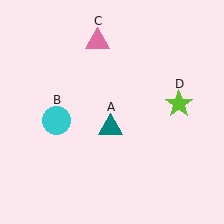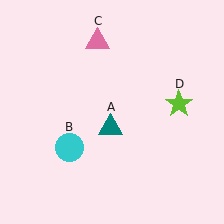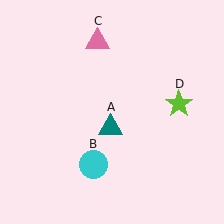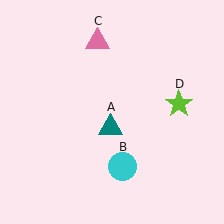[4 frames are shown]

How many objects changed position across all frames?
1 object changed position: cyan circle (object B).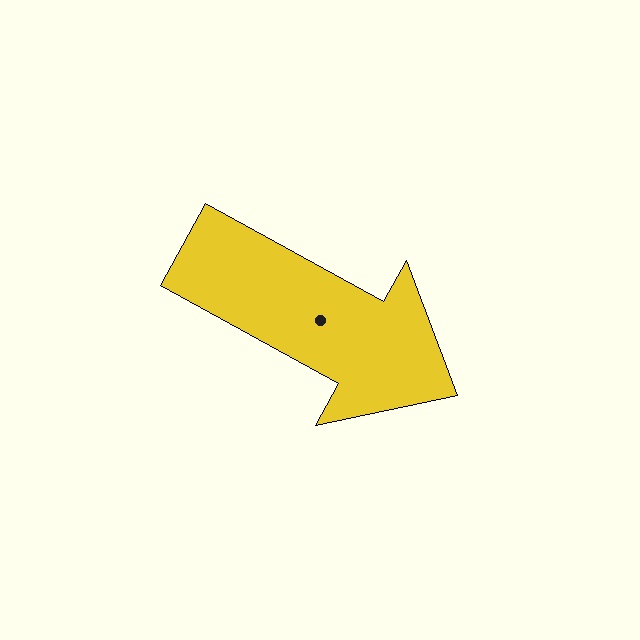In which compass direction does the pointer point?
Southeast.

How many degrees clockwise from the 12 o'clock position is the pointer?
Approximately 119 degrees.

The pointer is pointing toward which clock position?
Roughly 4 o'clock.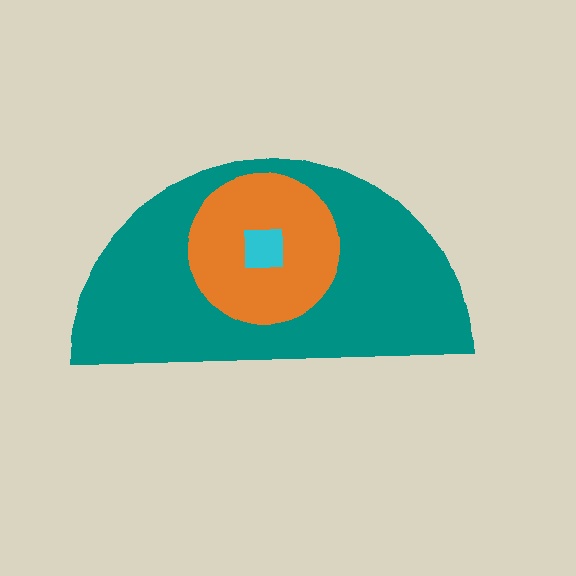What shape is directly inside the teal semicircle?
The orange circle.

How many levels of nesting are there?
3.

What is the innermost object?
The cyan square.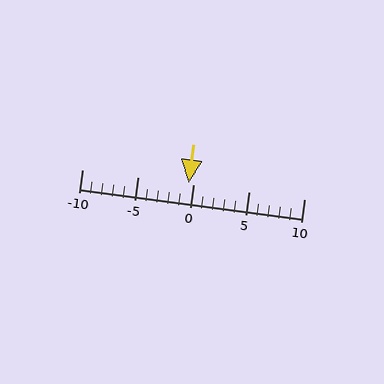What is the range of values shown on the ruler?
The ruler shows values from -10 to 10.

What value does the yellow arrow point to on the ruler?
The yellow arrow points to approximately 0.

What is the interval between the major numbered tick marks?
The major tick marks are spaced 5 units apart.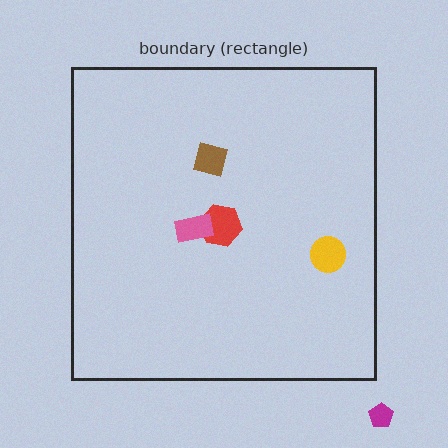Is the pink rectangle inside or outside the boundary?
Inside.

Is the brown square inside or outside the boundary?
Inside.